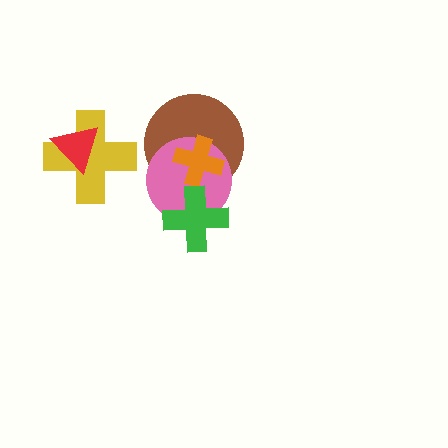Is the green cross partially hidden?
No, no other shape covers it.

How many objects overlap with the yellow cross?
1 object overlaps with the yellow cross.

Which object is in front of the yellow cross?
The red triangle is in front of the yellow cross.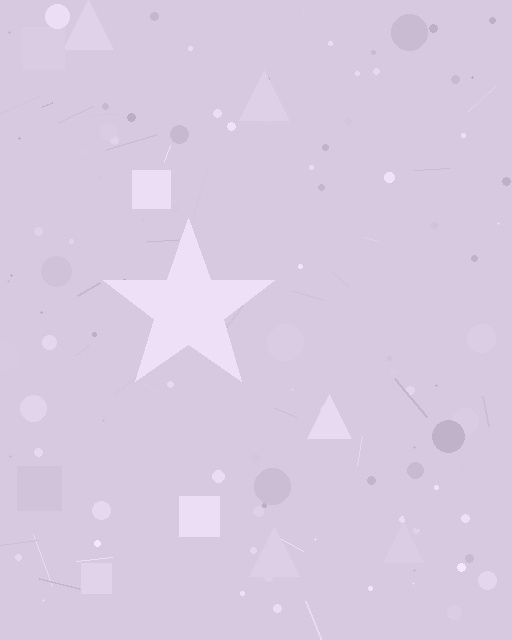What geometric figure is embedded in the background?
A star is embedded in the background.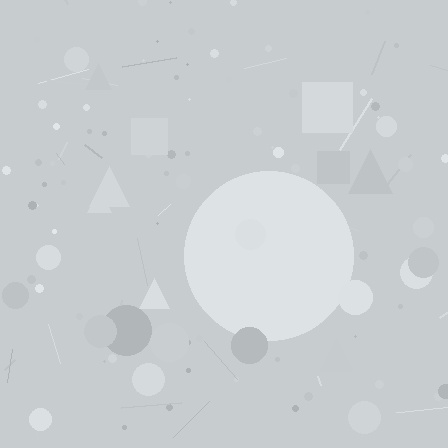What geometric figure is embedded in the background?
A circle is embedded in the background.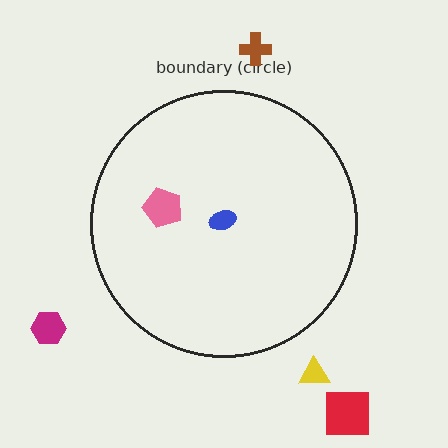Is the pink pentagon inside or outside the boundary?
Inside.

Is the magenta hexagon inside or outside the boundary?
Outside.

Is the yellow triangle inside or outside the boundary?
Outside.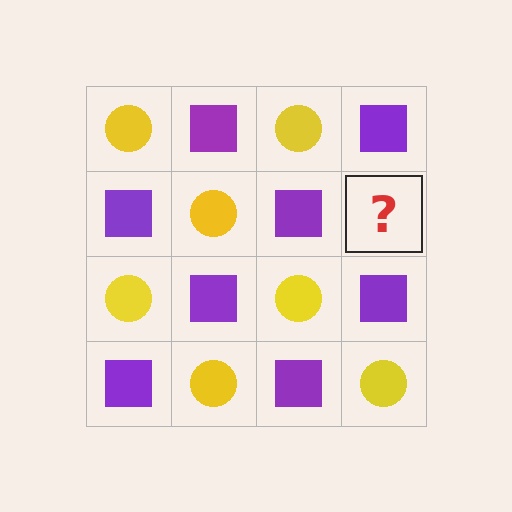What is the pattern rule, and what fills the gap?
The rule is that it alternates yellow circle and purple square in a checkerboard pattern. The gap should be filled with a yellow circle.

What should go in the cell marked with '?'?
The missing cell should contain a yellow circle.